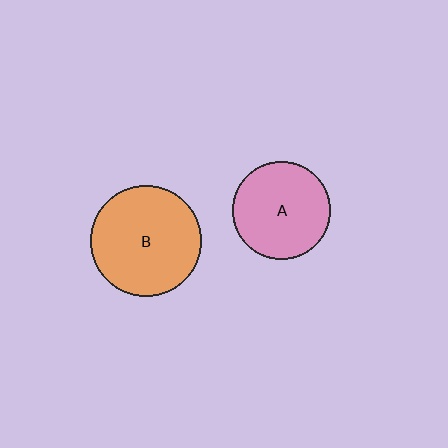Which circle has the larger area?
Circle B (orange).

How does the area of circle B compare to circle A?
Approximately 1.3 times.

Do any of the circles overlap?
No, none of the circles overlap.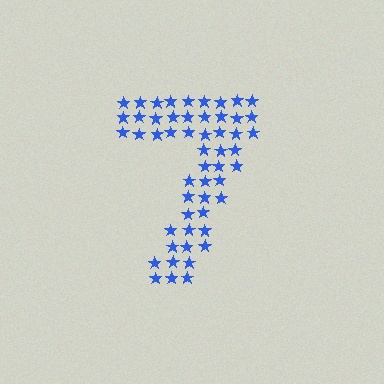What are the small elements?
The small elements are stars.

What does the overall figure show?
The overall figure shows the digit 7.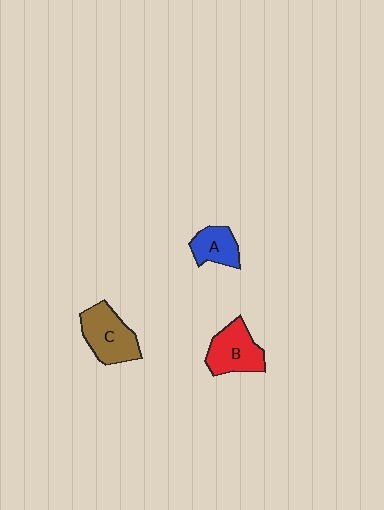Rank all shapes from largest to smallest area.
From largest to smallest: C (brown), B (red), A (blue).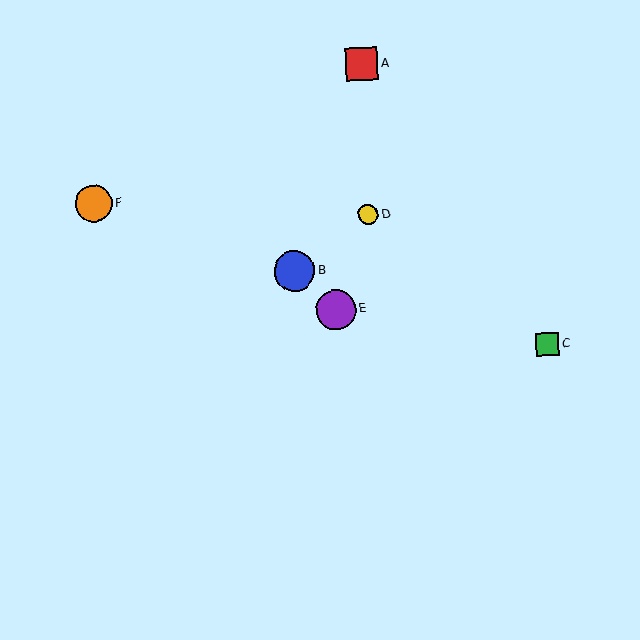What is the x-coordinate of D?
Object D is at x≈368.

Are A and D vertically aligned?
Yes, both are at x≈362.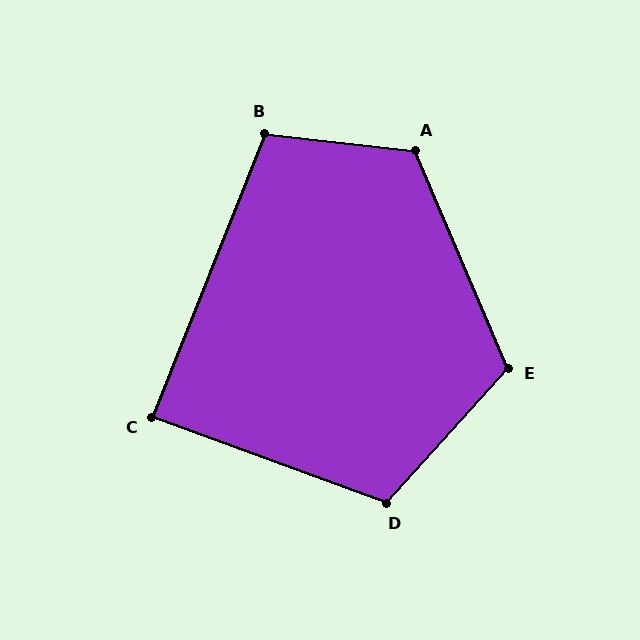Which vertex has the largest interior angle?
A, at approximately 120 degrees.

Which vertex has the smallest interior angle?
C, at approximately 88 degrees.